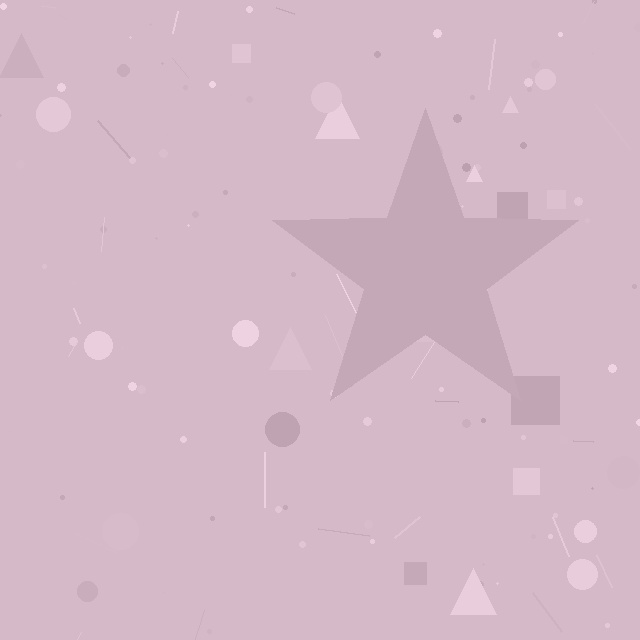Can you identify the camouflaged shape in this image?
The camouflaged shape is a star.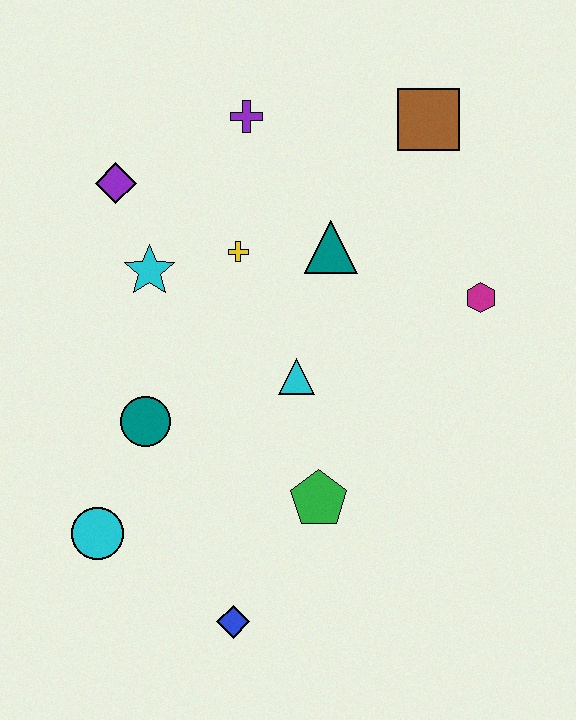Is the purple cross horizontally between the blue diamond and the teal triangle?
Yes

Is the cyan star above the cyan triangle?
Yes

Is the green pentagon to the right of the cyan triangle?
Yes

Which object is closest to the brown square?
The teal triangle is closest to the brown square.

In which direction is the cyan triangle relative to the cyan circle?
The cyan triangle is to the right of the cyan circle.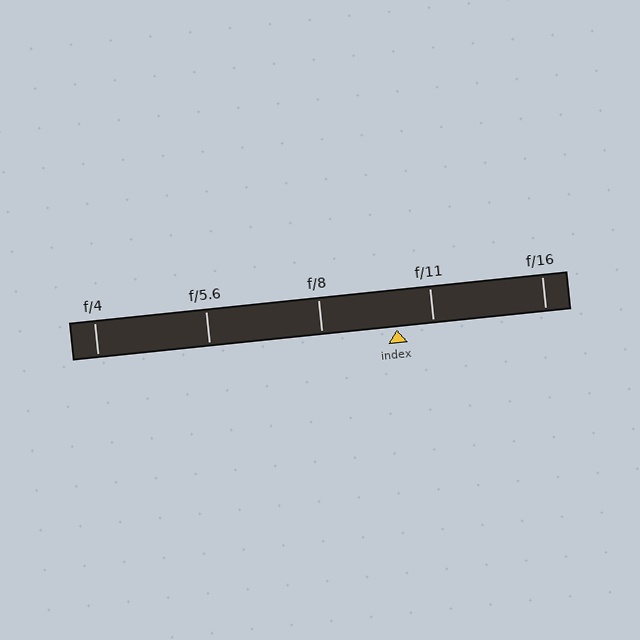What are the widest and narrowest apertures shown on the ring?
The widest aperture shown is f/4 and the narrowest is f/16.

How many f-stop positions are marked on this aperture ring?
There are 5 f-stop positions marked.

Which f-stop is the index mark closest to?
The index mark is closest to f/11.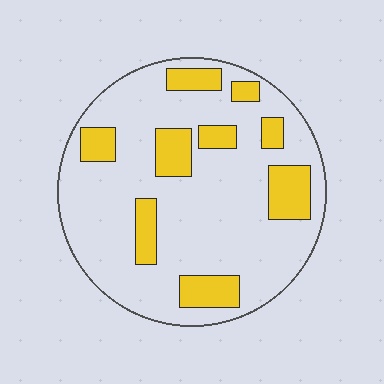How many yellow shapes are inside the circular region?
9.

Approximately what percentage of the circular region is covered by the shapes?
Approximately 20%.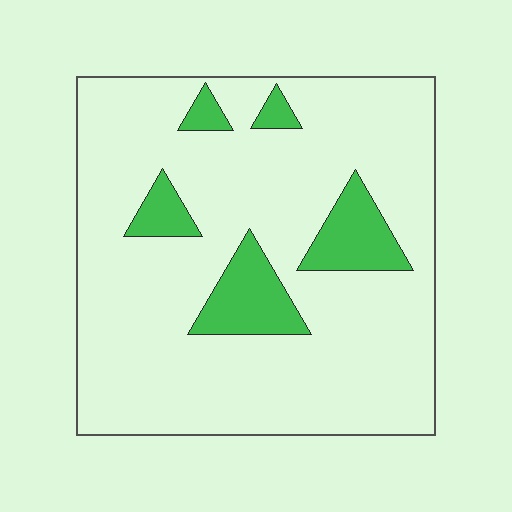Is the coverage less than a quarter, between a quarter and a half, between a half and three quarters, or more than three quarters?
Less than a quarter.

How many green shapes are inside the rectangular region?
5.